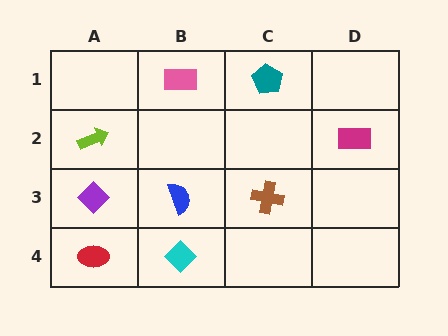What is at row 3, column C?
A brown cross.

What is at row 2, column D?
A magenta rectangle.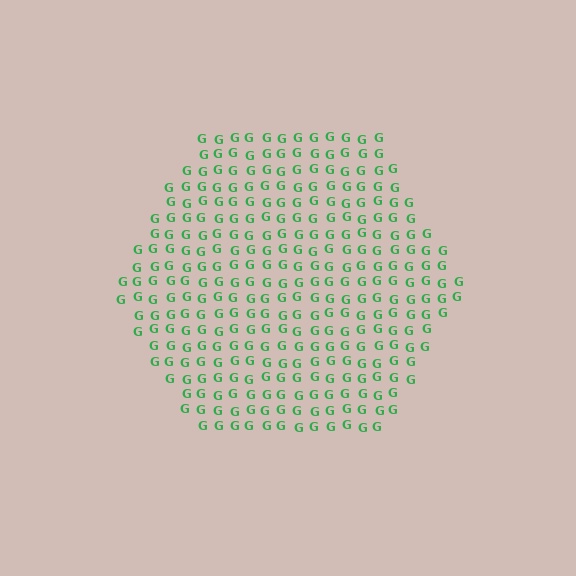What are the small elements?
The small elements are letter G's.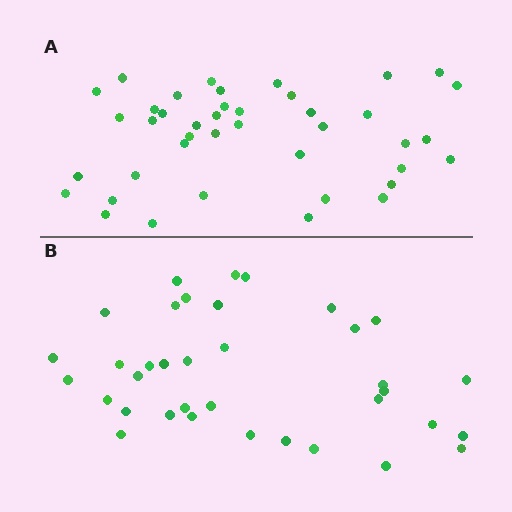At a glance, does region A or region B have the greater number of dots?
Region A (the top region) has more dots.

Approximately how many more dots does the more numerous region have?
Region A has about 5 more dots than region B.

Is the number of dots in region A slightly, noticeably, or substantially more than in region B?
Region A has only slightly more — the two regions are fairly close. The ratio is roughly 1.1 to 1.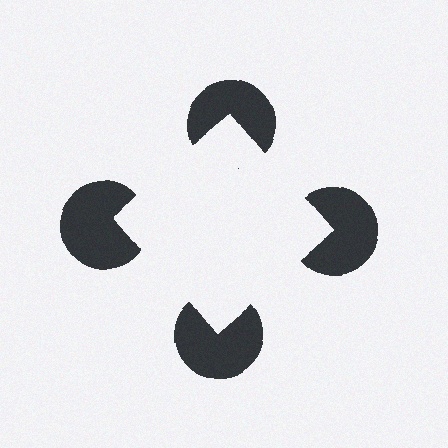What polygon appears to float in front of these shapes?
An illusory square — its edges are inferred from the aligned wedge cuts in the pac-man discs, not physically drawn.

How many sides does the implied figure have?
4 sides.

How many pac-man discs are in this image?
There are 4 — one at each vertex of the illusory square.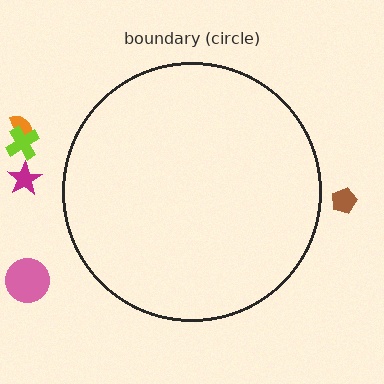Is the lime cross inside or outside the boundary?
Outside.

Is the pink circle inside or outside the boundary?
Outside.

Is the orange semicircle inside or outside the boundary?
Outside.